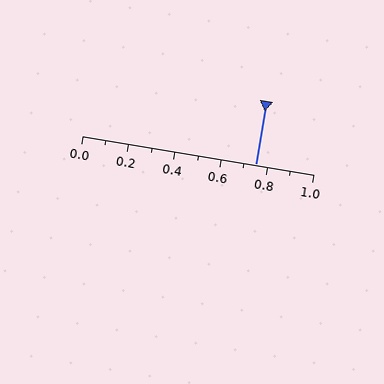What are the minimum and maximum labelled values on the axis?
The axis runs from 0.0 to 1.0.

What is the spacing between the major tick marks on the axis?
The major ticks are spaced 0.2 apart.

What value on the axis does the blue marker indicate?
The marker indicates approximately 0.75.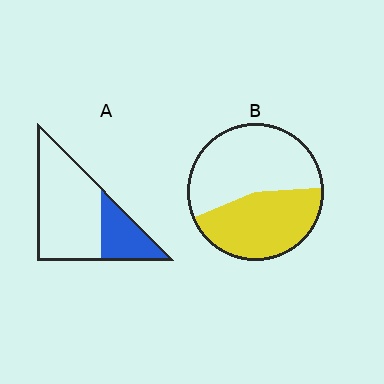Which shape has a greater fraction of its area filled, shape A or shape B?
Shape B.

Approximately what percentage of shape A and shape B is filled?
A is approximately 30% and B is approximately 45%.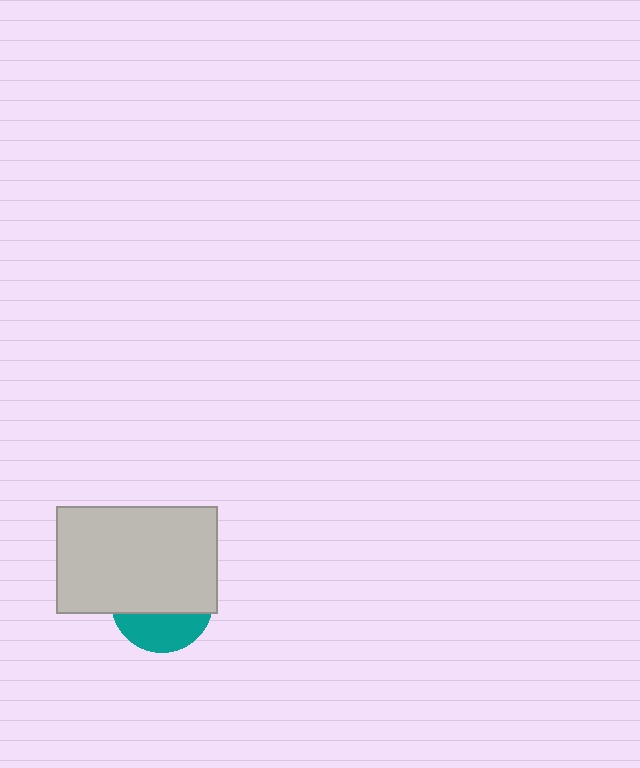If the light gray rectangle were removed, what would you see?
You would see the complete teal circle.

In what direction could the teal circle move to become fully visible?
The teal circle could move down. That would shift it out from behind the light gray rectangle entirely.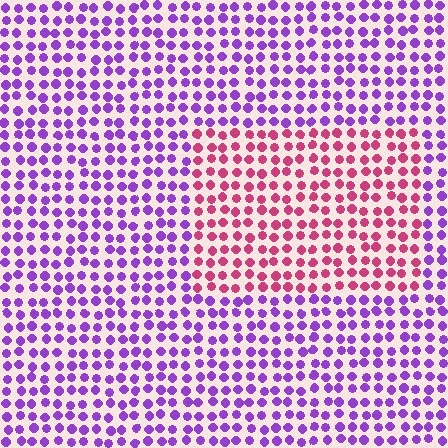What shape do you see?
I see a rectangle.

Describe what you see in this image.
The image is filled with small purple elements in a uniform arrangement. A rectangle-shaped region is visible where the elements are tinted to a slightly different hue, forming a subtle color boundary.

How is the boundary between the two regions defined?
The boundary is defined purely by a slight shift in hue (about 57 degrees). Spacing, size, and orientation are identical on both sides.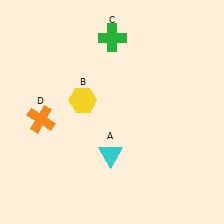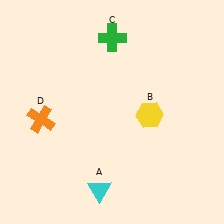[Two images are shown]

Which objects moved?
The objects that moved are: the cyan triangle (A), the yellow hexagon (B).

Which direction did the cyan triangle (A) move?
The cyan triangle (A) moved down.